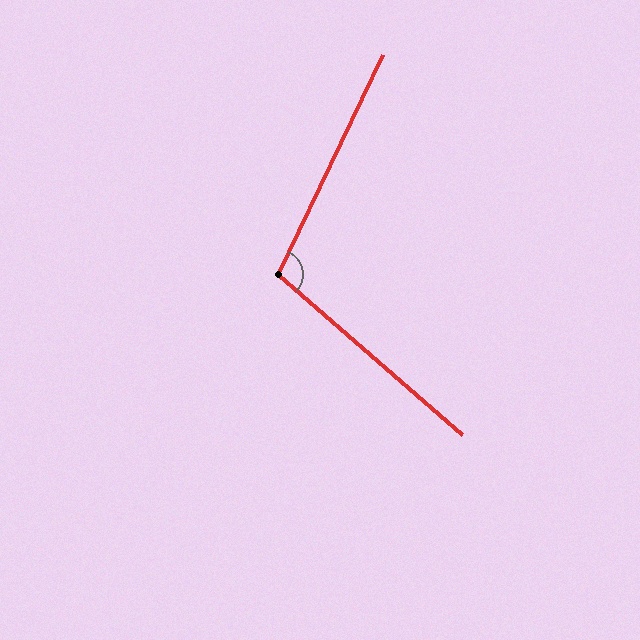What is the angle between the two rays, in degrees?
Approximately 106 degrees.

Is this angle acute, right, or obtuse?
It is obtuse.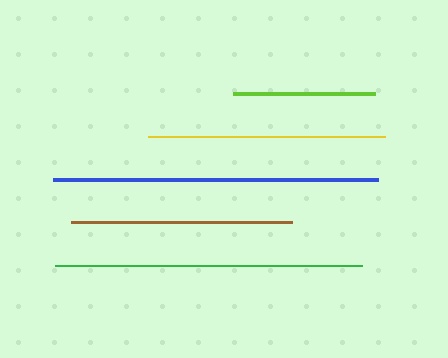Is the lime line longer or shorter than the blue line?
The blue line is longer than the lime line.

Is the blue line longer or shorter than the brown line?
The blue line is longer than the brown line.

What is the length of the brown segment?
The brown segment is approximately 221 pixels long.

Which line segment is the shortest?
The lime line is the shortest at approximately 142 pixels.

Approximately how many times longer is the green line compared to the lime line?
The green line is approximately 2.2 times the length of the lime line.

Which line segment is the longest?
The blue line is the longest at approximately 325 pixels.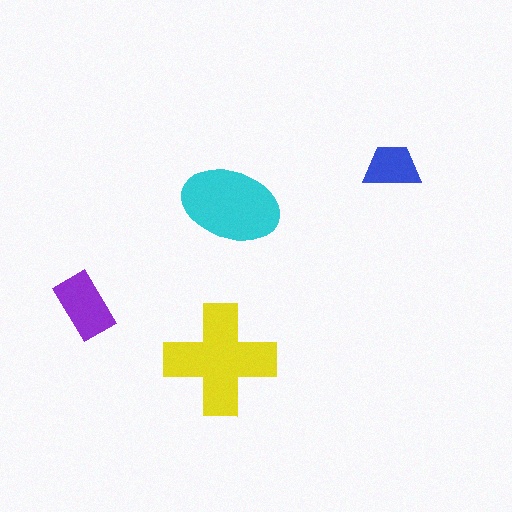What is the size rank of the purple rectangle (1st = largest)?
3rd.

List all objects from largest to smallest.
The yellow cross, the cyan ellipse, the purple rectangle, the blue trapezoid.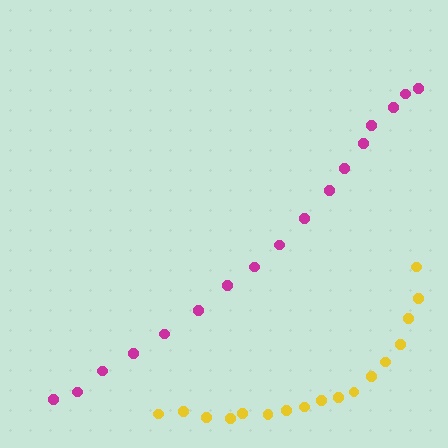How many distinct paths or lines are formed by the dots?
There are 2 distinct paths.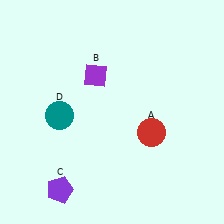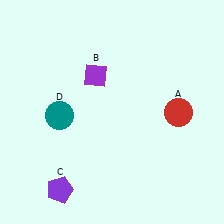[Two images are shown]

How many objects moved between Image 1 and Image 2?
1 object moved between the two images.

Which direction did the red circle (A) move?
The red circle (A) moved right.